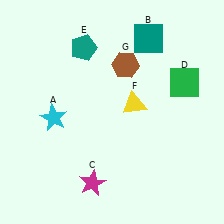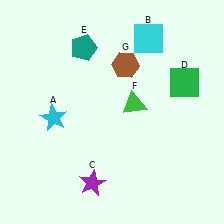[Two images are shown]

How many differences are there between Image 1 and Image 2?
There are 3 differences between the two images.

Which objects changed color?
B changed from teal to cyan. C changed from magenta to purple. F changed from yellow to green.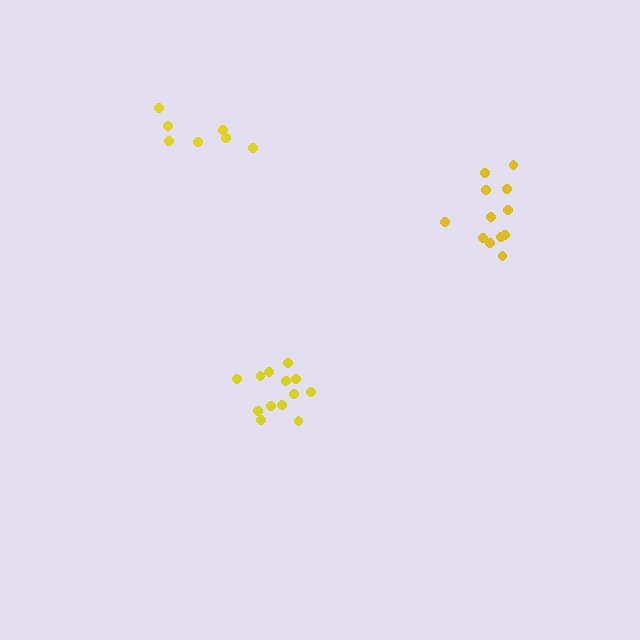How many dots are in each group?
Group 1: 12 dots, Group 2: 13 dots, Group 3: 7 dots (32 total).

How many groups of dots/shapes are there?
There are 3 groups.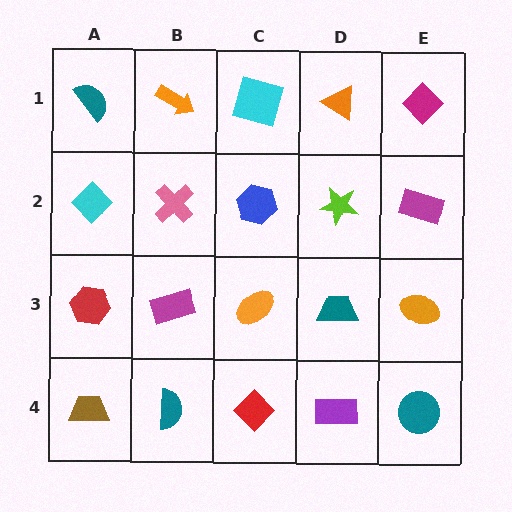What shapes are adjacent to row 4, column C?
An orange ellipse (row 3, column C), a teal semicircle (row 4, column B), a purple rectangle (row 4, column D).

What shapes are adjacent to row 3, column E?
A magenta rectangle (row 2, column E), a teal circle (row 4, column E), a teal trapezoid (row 3, column D).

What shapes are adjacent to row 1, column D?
A lime star (row 2, column D), a cyan square (row 1, column C), a magenta diamond (row 1, column E).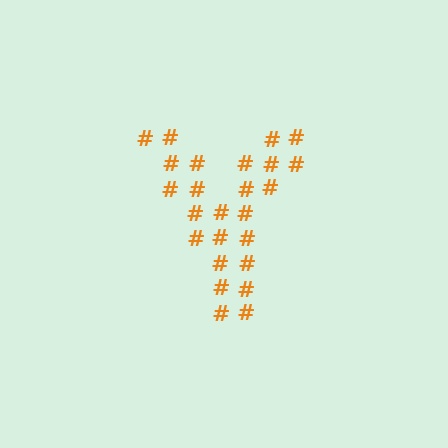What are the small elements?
The small elements are hash symbols.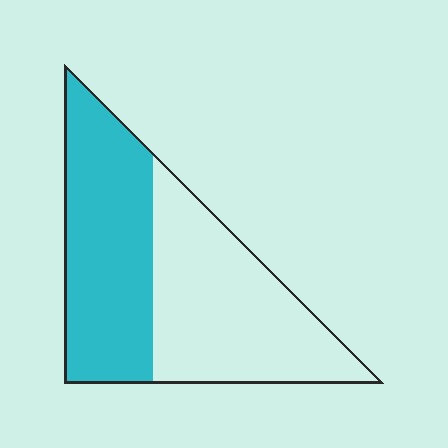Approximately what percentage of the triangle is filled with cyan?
Approximately 50%.